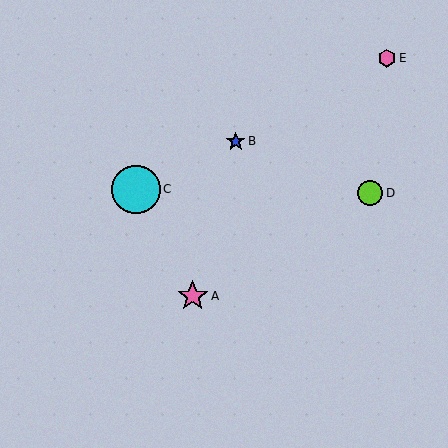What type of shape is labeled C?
Shape C is a cyan circle.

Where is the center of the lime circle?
The center of the lime circle is at (370, 193).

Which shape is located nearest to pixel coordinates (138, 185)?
The cyan circle (labeled C) at (136, 189) is nearest to that location.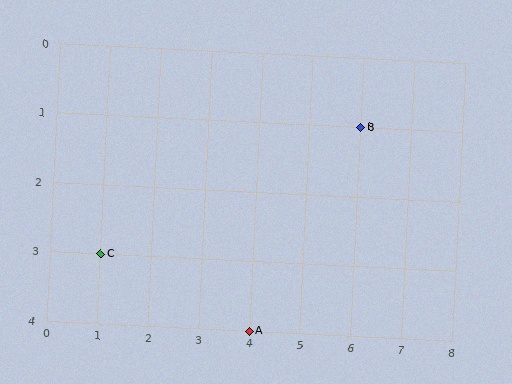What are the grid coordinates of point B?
Point B is at grid coordinates (6, 1).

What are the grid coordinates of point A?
Point A is at grid coordinates (4, 4).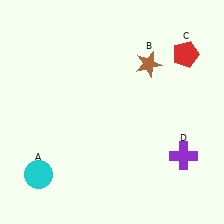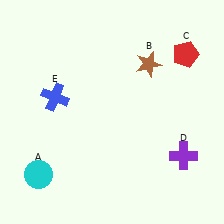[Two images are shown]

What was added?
A blue cross (E) was added in Image 2.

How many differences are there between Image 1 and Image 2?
There is 1 difference between the two images.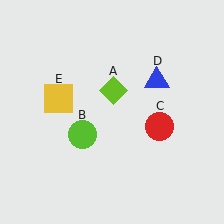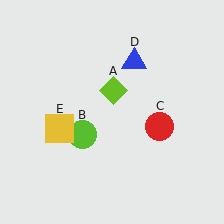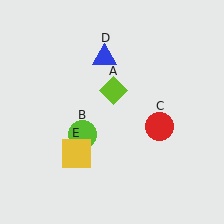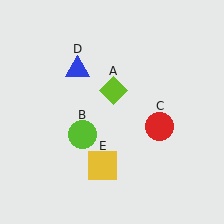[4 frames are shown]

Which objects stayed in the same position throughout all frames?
Lime diamond (object A) and lime circle (object B) and red circle (object C) remained stationary.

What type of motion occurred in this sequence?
The blue triangle (object D), yellow square (object E) rotated counterclockwise around the center of the scene.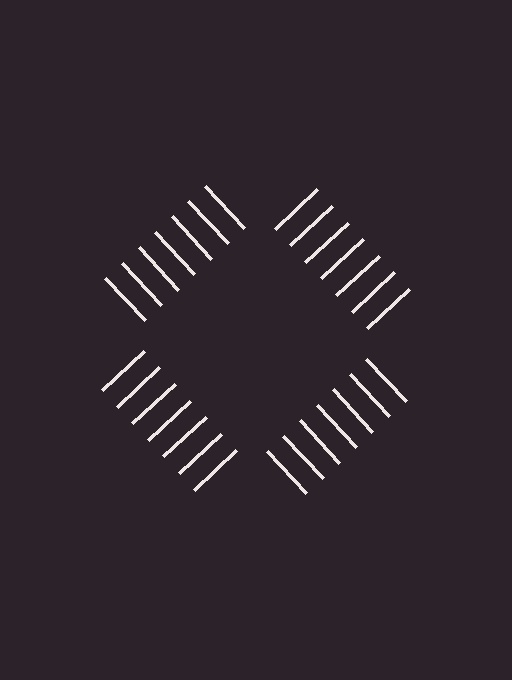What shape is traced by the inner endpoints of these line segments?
An illusory square — the line segments terminate on its edges but no continuous stroke is drawn.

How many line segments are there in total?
28 — 7 along each of the 4 edges.